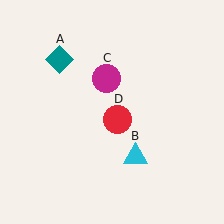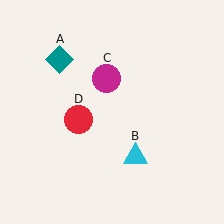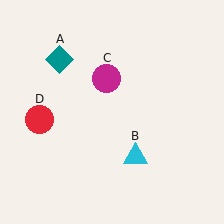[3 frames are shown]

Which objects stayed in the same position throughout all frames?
Teal diamond (object A) and cyan triangle (object B) and magenta circle (object C) remained stationary.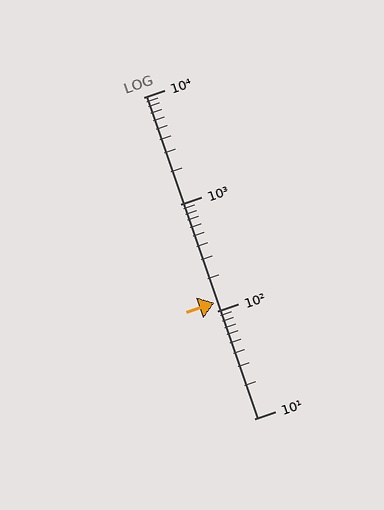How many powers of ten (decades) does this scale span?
The scale spans 3 decades, from 10 to 10000.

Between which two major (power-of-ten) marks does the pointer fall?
The pointer is between 100 and 1000.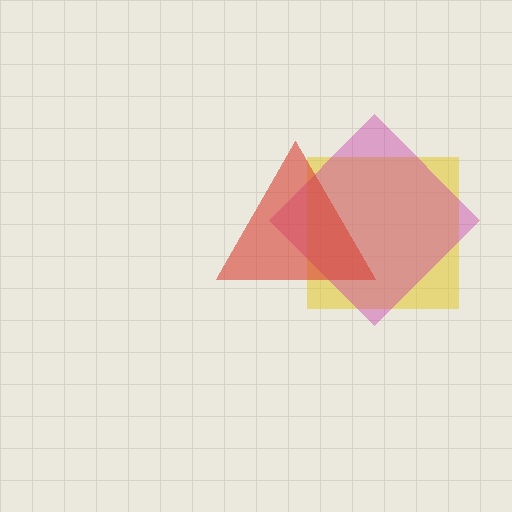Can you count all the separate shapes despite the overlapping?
Yes, there are 3 separate shapes.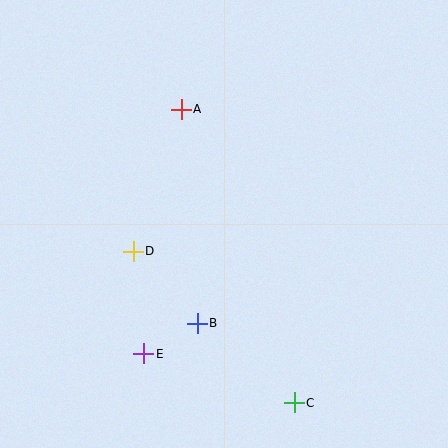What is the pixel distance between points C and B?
The distance between C and B is 125 pixels.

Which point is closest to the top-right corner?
Point A is closest to the top-right corner.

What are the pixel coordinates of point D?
Point D is at (133, 251).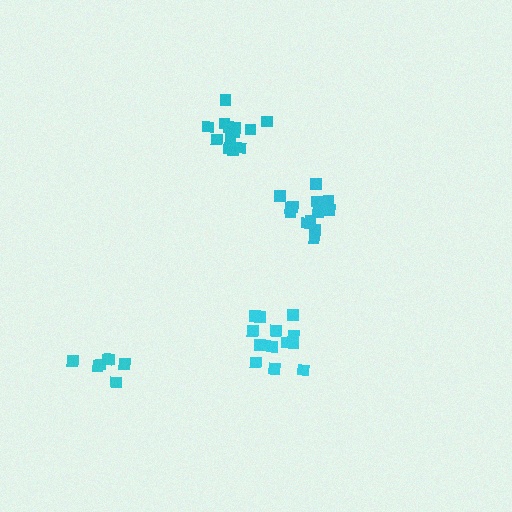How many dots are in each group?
Group 1: 7 dots, Group 2: 13 dots, Group 3: 13 dots, Group 4: 13 dots (46 total).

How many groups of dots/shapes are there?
There are 4 groups.